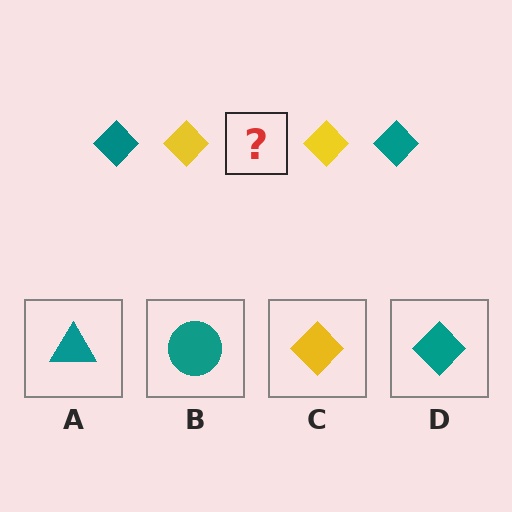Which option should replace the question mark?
Option D.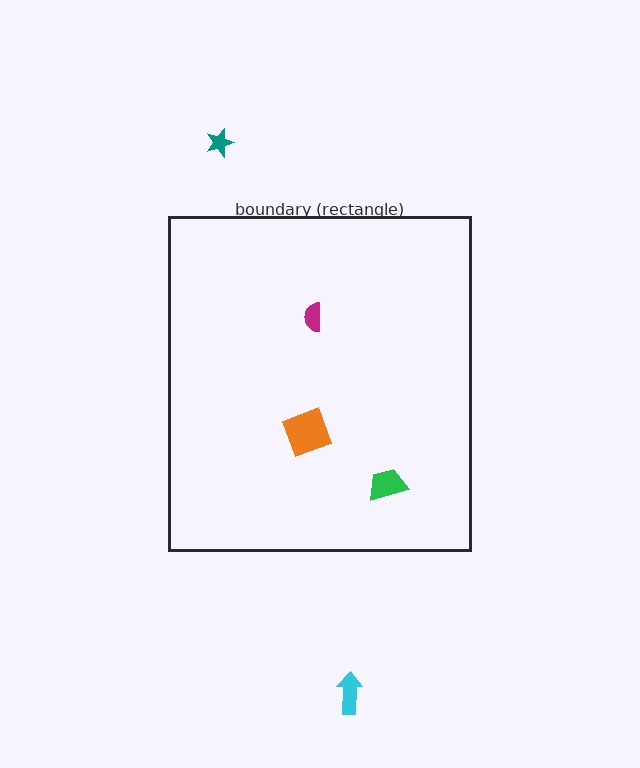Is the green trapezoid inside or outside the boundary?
Inside.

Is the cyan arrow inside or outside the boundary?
Outside.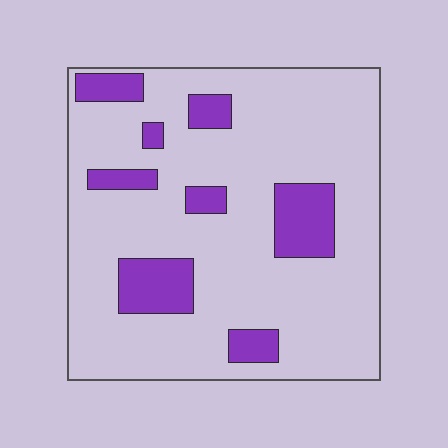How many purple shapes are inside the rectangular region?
8.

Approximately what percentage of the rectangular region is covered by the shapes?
Approximately 20%.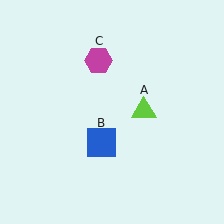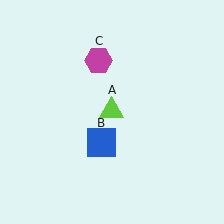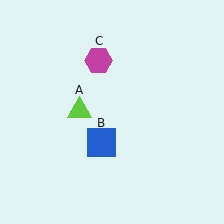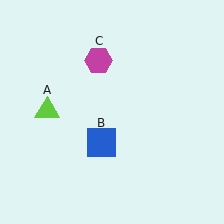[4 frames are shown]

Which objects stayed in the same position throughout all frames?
Blue square (object B) and magenta hexagon (object C) remained stationary.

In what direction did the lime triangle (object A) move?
The lime triangle (object A) moved left.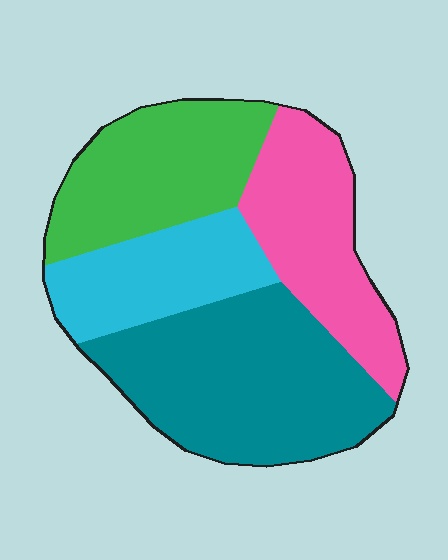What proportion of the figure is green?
Green covers about 25% of the figure.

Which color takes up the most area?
Teal, at roughly 35%.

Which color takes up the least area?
Cyan, at roughly 20%.